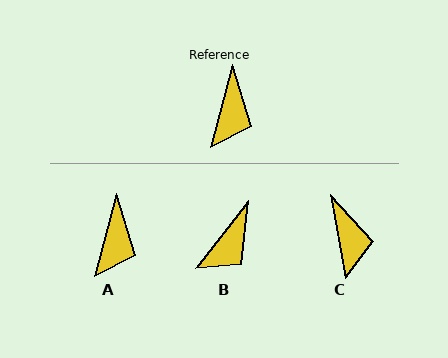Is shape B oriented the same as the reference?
No, it is off by about 23 degrees.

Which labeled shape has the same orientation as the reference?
A.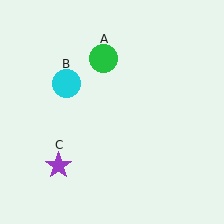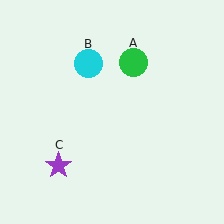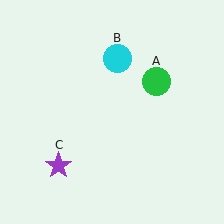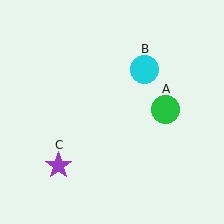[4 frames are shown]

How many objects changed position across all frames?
2 objects changed position: green circle (object A), cyan circle (object B).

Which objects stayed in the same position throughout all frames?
Purple star (object C) remained stationary.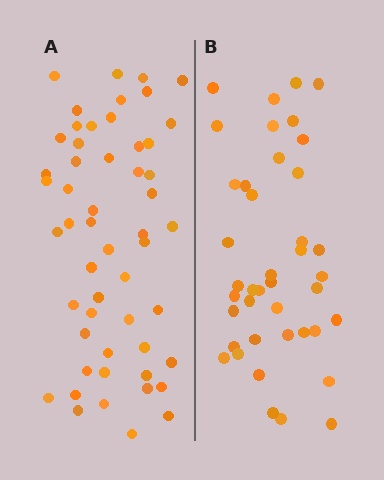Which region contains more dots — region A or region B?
Region A (the left region) has more dots.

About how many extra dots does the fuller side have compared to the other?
Region A has roughly 12 or so more dots than region B.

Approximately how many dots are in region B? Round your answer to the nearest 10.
About 40 dots. (The exact count is 41, which rounds to 40.)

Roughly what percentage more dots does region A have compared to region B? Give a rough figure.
About 30% more.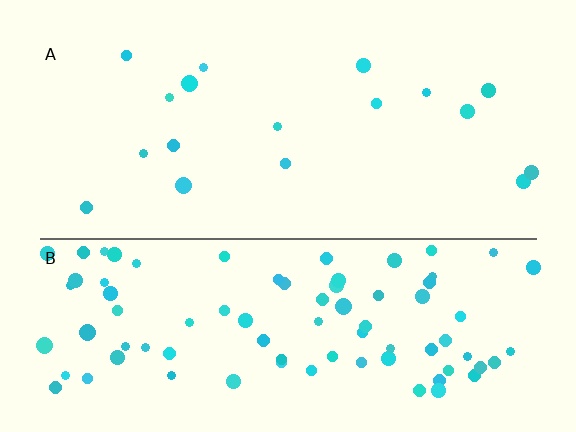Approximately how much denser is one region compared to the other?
Approximately 4.8× — region B over region A.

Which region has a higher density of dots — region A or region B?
B (the bottom).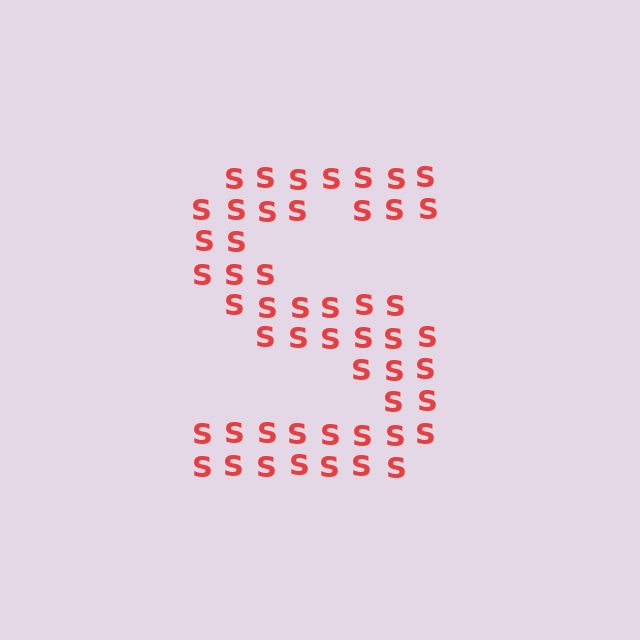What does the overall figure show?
The overall figure shows the letter S.